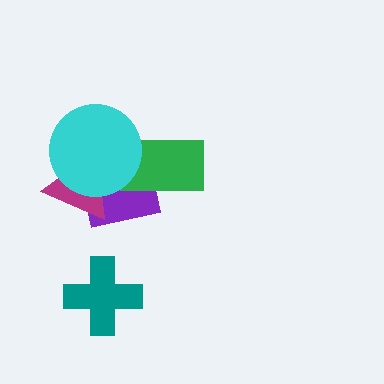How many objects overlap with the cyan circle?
3 objects overlap with the cyan circle.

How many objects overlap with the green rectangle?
2 objects overlap with the green rectangle.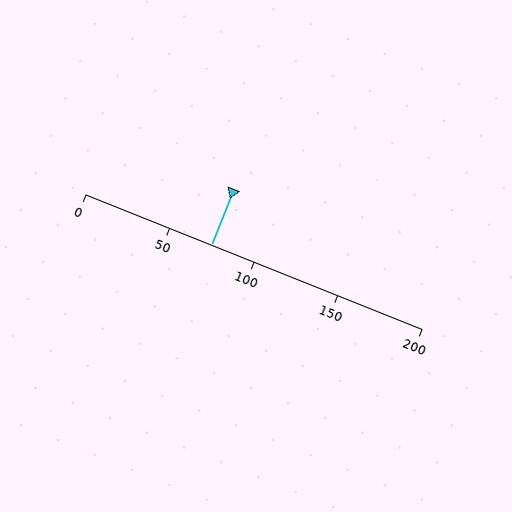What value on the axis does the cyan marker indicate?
The marker indicates approximately 75.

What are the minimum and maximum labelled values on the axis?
The axis runs from 0 to 200.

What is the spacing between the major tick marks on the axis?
The major ticks are spaced 50 apart.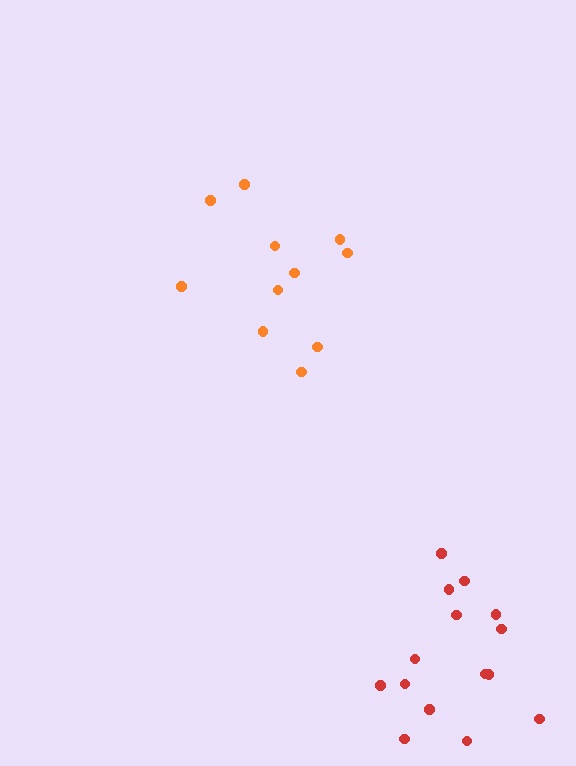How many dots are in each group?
Group 1: 11 dots, Group 2: 15 dots (26 total).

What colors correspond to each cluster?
The clusters are colored: orange, red.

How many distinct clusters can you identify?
There are 2 distinct clusters.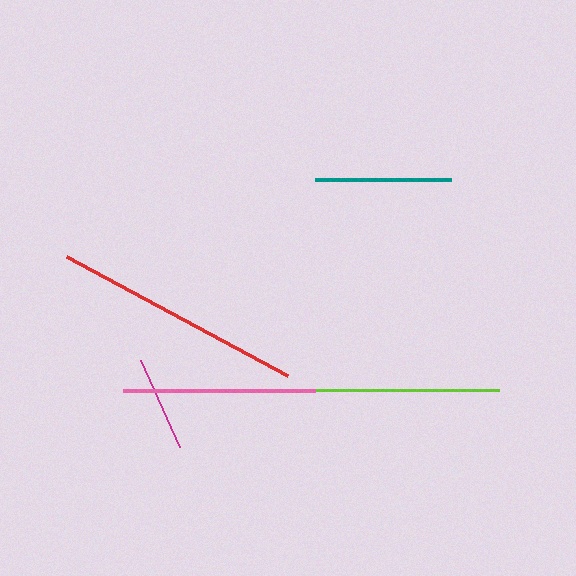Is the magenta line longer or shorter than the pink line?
The pink line is longer than the magenta line.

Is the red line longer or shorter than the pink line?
The red line is longer than the pink line.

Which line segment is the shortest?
The magenta line is the shortest at approximately 95 pixels.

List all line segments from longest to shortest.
From longest to shortest: red, pink, lime, teal, magenta.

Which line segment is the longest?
The red line is the longest at approximately 251 pixels.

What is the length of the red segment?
The red segment is approximately 251 pixels long.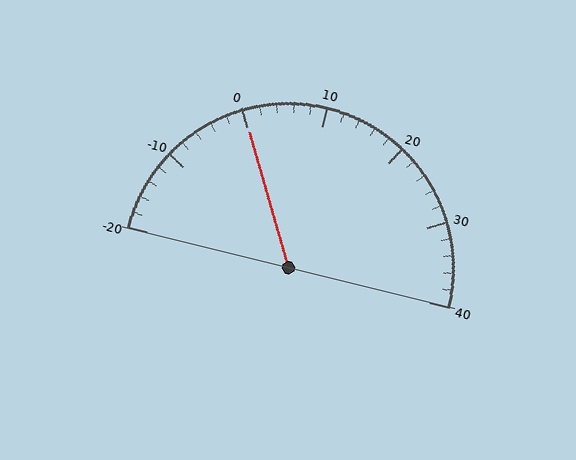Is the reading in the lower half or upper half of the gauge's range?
The reading is in the lower half of the range (-20 to 40).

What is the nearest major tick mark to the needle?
The nearest major tick mark is 0.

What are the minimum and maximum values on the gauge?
The gauge ranges from -20 to 40.